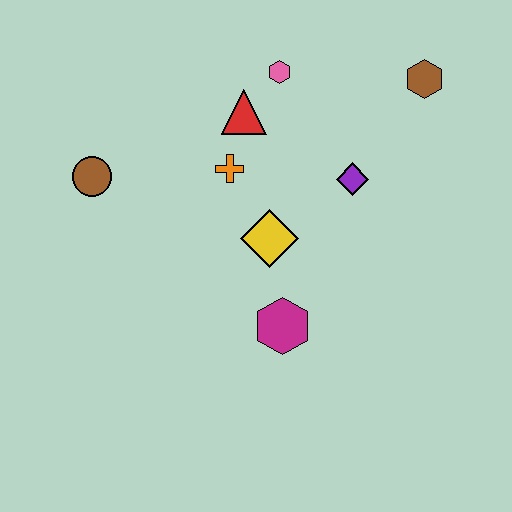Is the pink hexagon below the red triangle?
No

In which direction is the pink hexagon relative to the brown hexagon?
The pink hexagon is to the left of the brown hexagon.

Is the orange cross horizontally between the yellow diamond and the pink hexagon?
No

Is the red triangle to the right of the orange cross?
Yes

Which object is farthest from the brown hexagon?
The brown circle is farthest from the brown hexagon.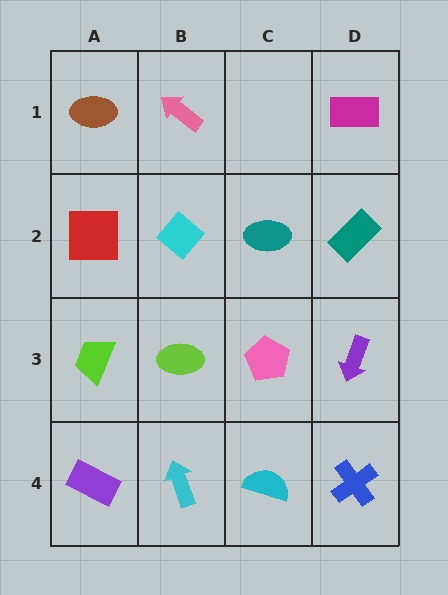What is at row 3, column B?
A lime ellipse.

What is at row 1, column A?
A brown ellipse.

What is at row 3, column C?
A pink pentagon.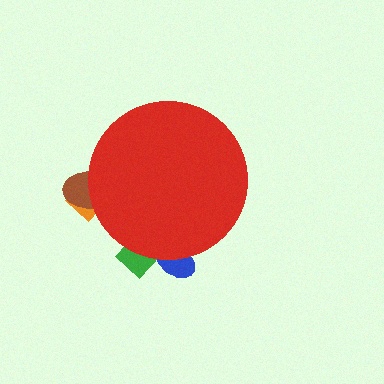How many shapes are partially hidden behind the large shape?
4 shapes are partially hidden.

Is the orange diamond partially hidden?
Yes, the orange diamond is partially hidden behind the red circle.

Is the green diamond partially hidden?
Yes, the green diamond is partially hidden behind the red circle.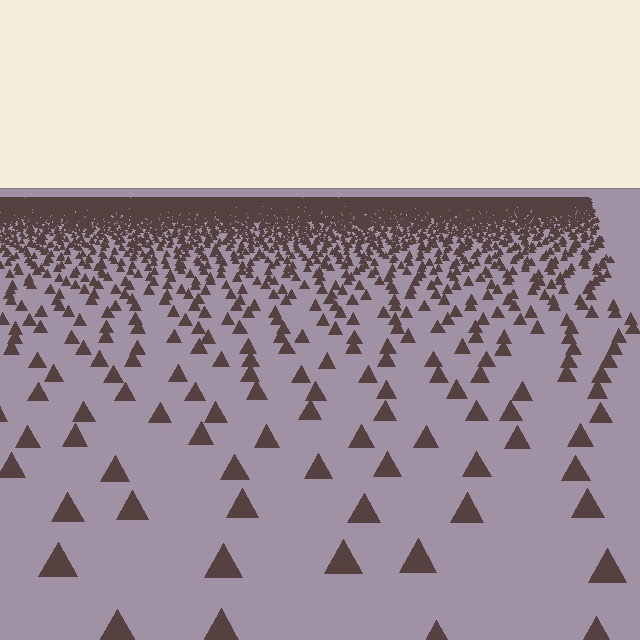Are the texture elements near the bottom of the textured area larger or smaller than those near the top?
Larger. Near the bottom, elements are closer to the viewer and appear at a bigger on-screen size.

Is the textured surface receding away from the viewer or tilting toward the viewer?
The surface is receding away from the viewer. Texture elements get smaller and denser toward the top.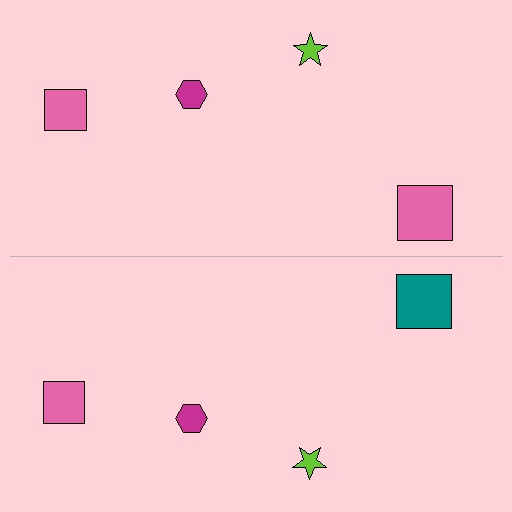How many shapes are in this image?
There are 8 shapes in this image.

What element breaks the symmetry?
The teal square on the bottom side breaks the symmetry — its mirror counterpart is pink.